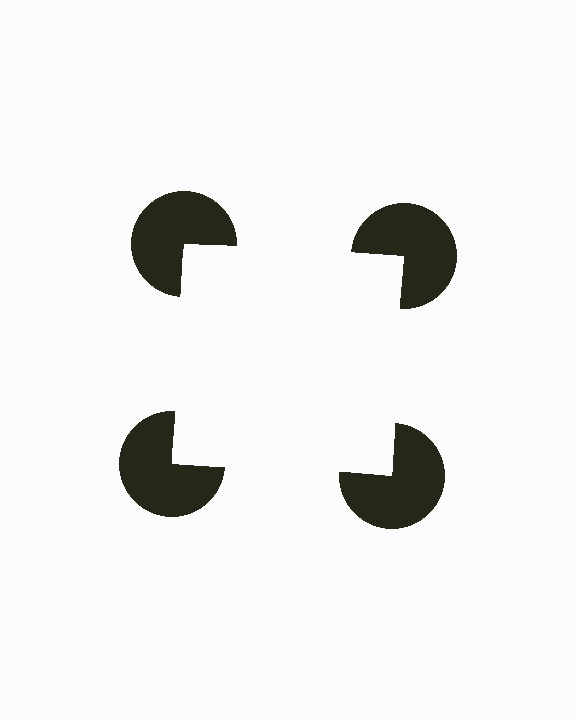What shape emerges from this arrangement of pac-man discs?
An illusory square — its edges are inferred from the aligned wedge cuts in the pac-man discs, not physically drawn.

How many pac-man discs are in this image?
There are 4 — one at each vertex of the illusory square.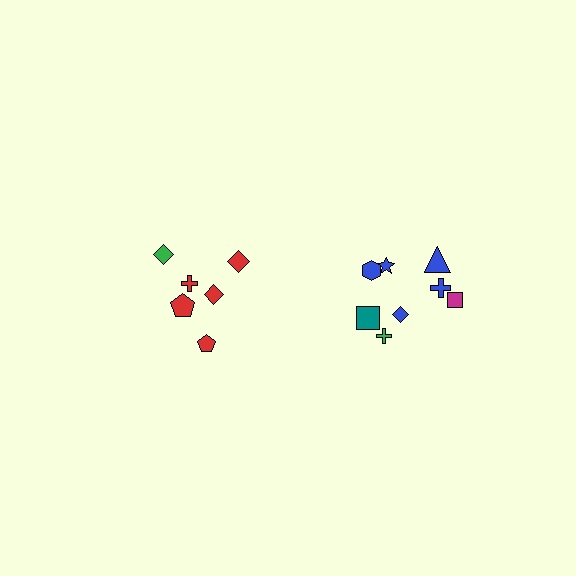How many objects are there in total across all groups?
There are 14 objects.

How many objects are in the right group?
There are 8 objects.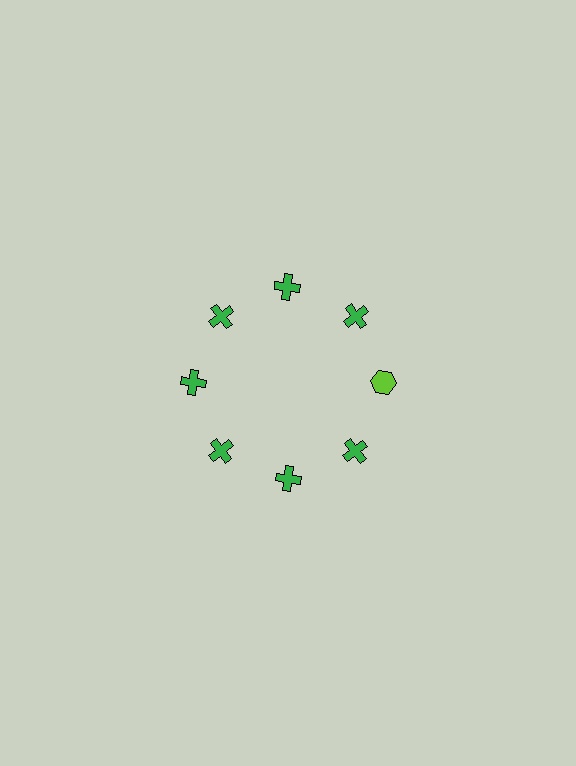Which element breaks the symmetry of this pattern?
The lime hexagon at roughly the 3 o'clock position breaks the symmetry. All other shapes are green crosses.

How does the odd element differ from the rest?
It differs in both color (lime instead of green) and shape (hexagon instead of cross).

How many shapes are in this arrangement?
There are 8 shapes arranged in a ring pattern.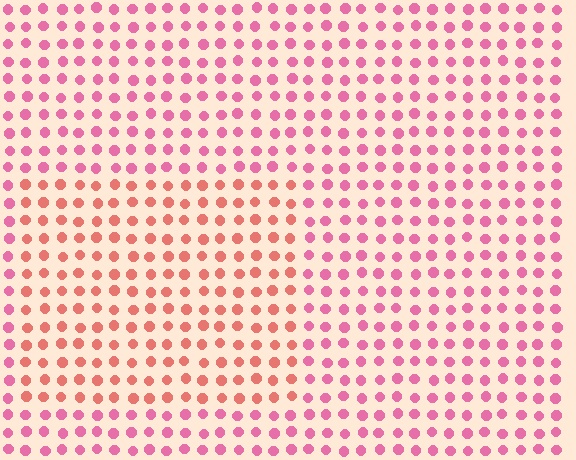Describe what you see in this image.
The image is filled with small pink elements in a uniform arrangement. A rectangle-shaped region is visible where the elements are tinted to a slightly different hue, forming a subtle color boundary.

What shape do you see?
I see a rectangle.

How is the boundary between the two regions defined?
The boundary is defined purely by a slight shift in hue (about 33 degrees). Spacing, size, and orientation are identical on both sides.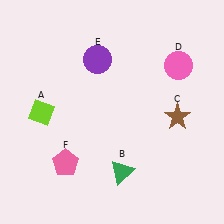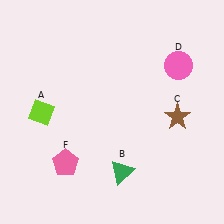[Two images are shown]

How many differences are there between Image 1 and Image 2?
There is 1 difference between the two images.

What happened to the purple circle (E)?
The purple circle (E) was removed in Image 2. It was in the top-left area of Image 1.